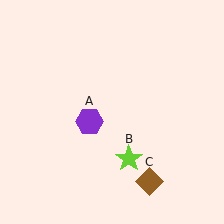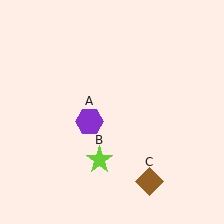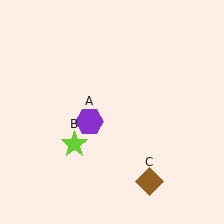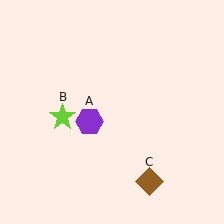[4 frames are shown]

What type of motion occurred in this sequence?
The lime star (object B) rotated clockwise around the center of the scene.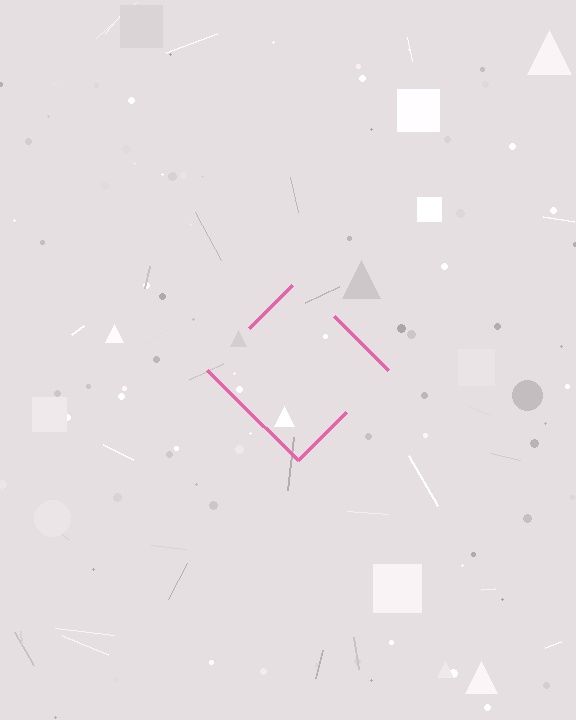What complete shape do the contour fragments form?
The contour fragments form a diamond.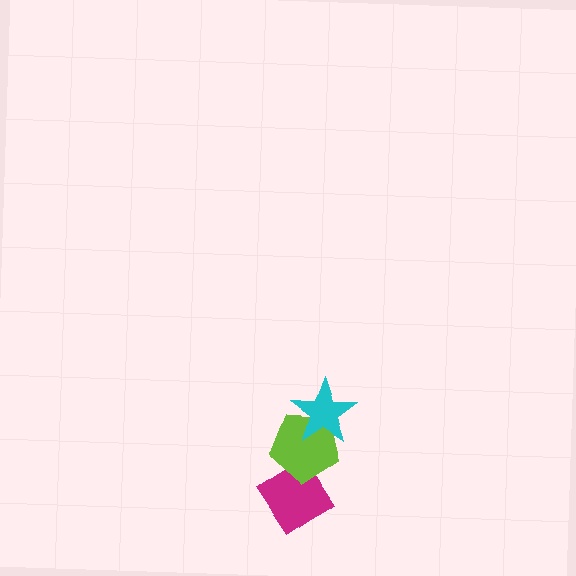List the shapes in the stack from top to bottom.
From top to bottom: the cyan star, the lime pentagon, the magenta diamond.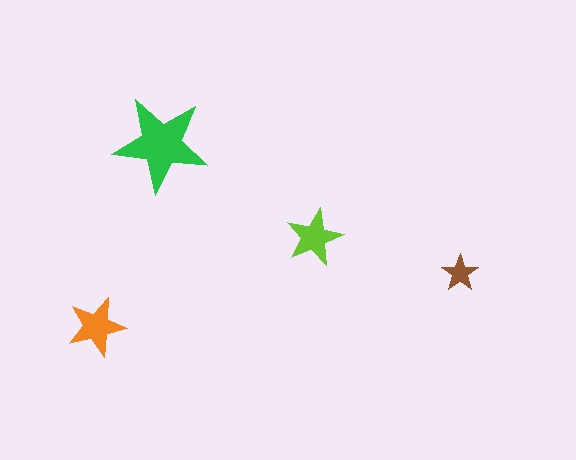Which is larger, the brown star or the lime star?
The lime one.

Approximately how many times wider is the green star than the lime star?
About 1.5 times wider.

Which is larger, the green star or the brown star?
The green one.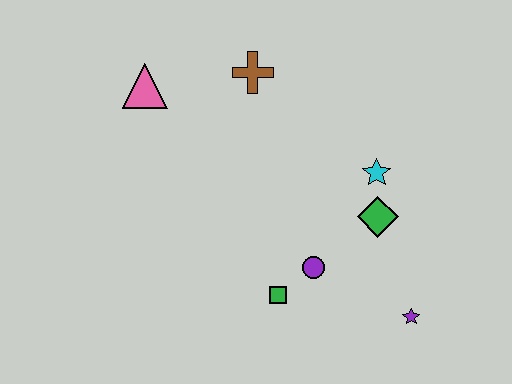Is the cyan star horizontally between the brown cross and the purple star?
Yes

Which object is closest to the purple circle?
The green square is closest to the purple circle.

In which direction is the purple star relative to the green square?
The purple star is to the right of the green square.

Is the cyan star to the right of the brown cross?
Yes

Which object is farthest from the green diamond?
The pink triangle is farthest from the green diamond.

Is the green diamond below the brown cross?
Yes